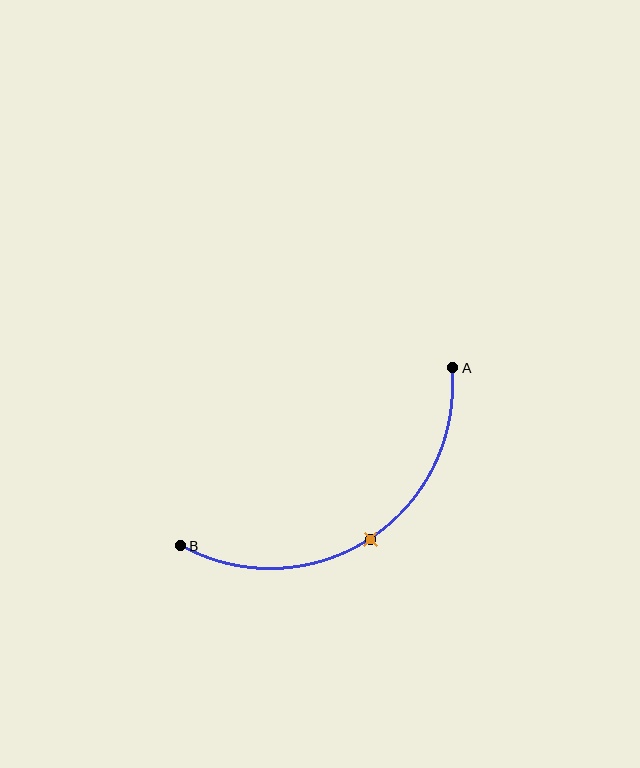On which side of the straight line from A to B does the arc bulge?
The arc bulges below the straight line connecting A and B.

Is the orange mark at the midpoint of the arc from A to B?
Yes. The orange mark lies on the arc at equal arc-length from both A and B — it is the arc midpoint.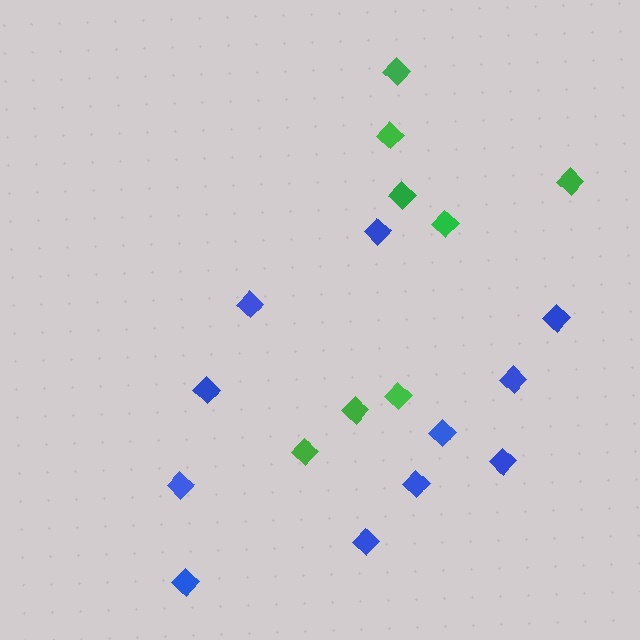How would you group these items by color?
There are 2 groups: one group of blue diamonds (11) and one group of green diamonds (8).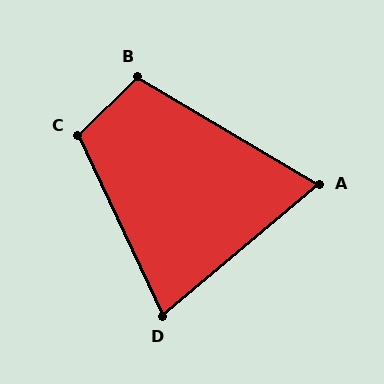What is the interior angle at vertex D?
Approximately 75 degrees (acute).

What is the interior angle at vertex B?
Approximately 105 degrees (obtuse).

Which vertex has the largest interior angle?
C, at approximately 109 degrees.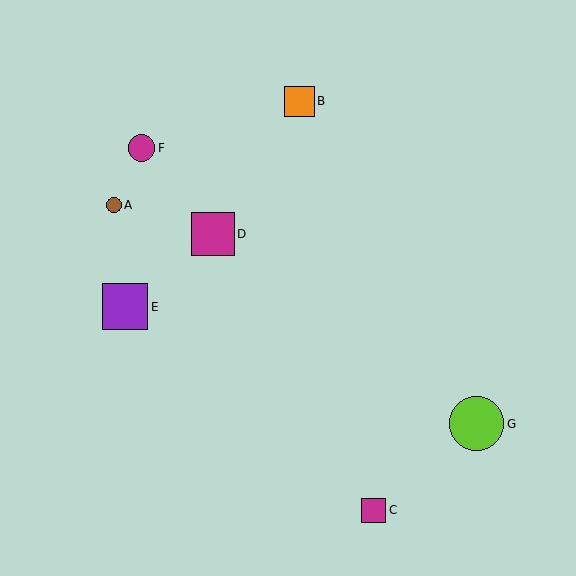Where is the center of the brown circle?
The center of the brown circle is at (114, 205).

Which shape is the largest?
The lime circle (labeled G) is the largest.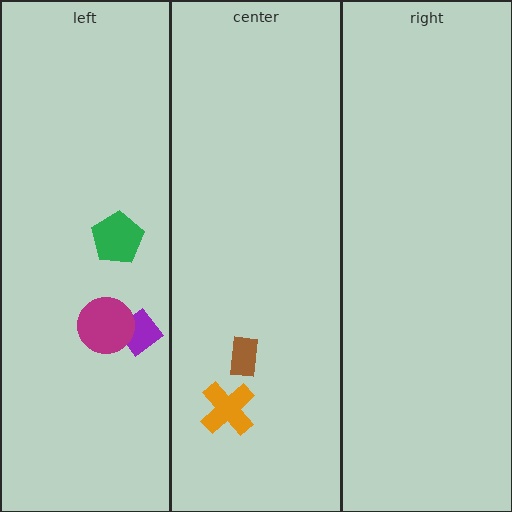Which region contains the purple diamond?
The left region.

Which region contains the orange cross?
The center region.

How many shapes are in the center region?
2.